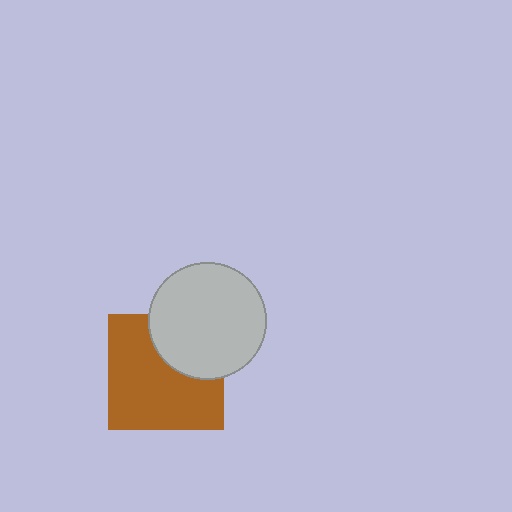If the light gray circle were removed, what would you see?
You would see the complete brown square.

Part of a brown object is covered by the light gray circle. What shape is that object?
It is a square.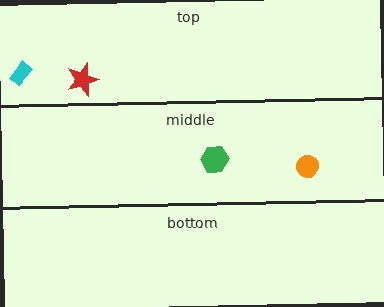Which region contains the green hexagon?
The middle region.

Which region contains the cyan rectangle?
The top region.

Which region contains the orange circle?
The middle region.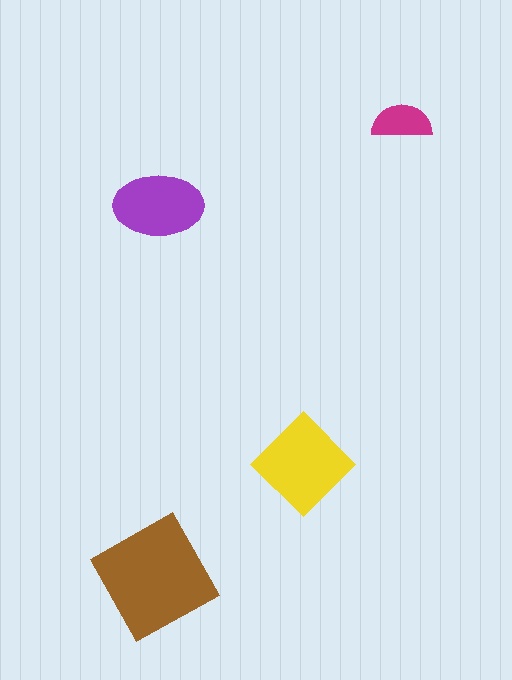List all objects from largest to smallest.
The brown square, the yellow diamond, the purple ellipse, the magenta semicircle.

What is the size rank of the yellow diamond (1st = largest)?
2nd.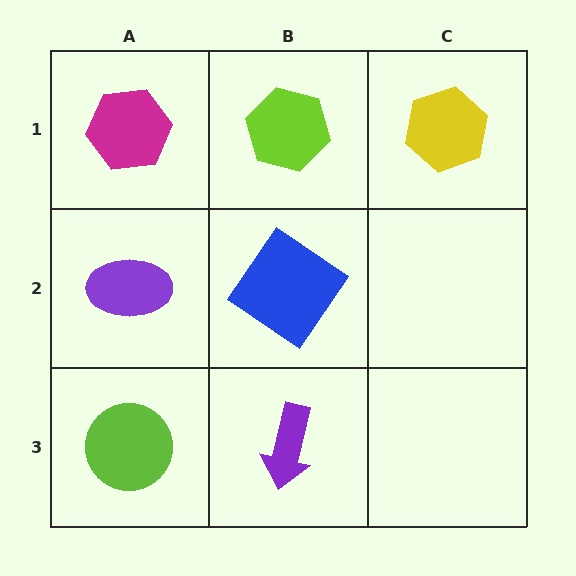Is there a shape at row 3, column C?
No, that cell is empty.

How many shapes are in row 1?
3 shapes.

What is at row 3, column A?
A lime circle.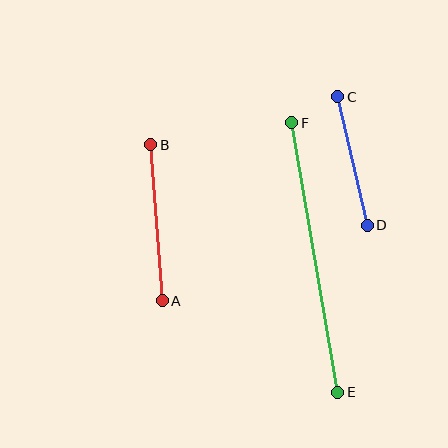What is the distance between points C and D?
The distance is approximately 132 pixels.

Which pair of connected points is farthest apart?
Points E and F are farthest apart.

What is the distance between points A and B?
The distance is approximately 157 pixels.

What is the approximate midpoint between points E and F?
The midpoint is at approximately (315, 257) pixels.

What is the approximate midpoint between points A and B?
The midpoint is at approximately (156, 223) pixels.